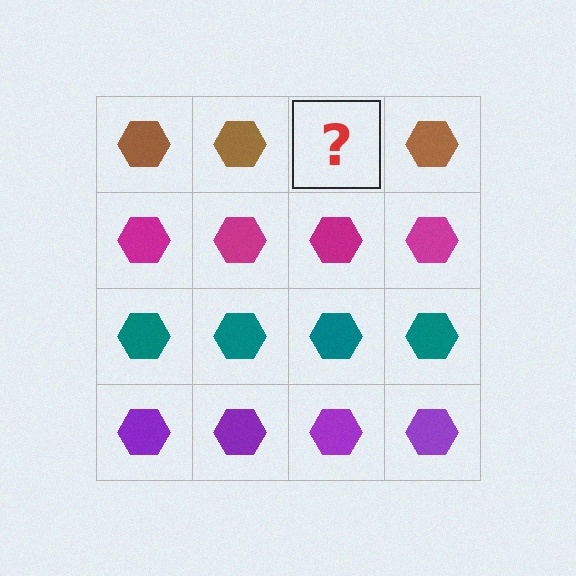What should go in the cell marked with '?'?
The missing cell should contain a brown hexagon.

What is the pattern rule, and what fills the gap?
The rule is that each row has a consistent color. The gap should be filled with a brown hexagon.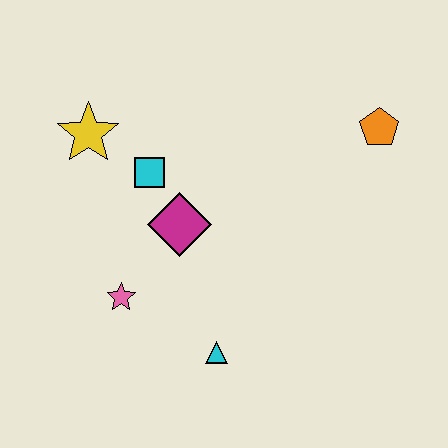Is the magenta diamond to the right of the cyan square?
Yes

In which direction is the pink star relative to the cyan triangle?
The pink star is to the left of the cyan triangle.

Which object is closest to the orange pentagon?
The magenta diamond is closest to the orange pentagon.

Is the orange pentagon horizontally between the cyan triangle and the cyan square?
No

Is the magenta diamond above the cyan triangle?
Yes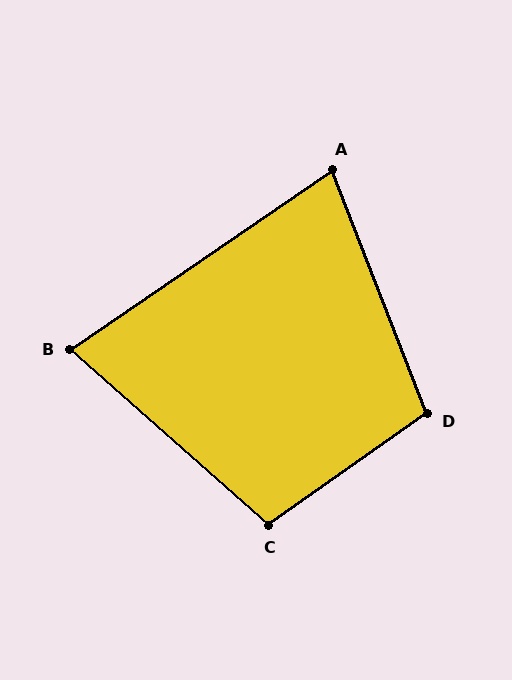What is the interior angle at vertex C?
Approximately 103 degrees (obtuse).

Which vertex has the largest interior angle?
D, at approximately 104 degrees.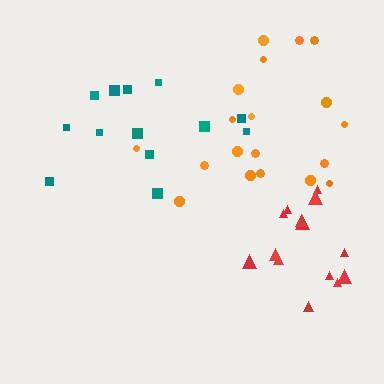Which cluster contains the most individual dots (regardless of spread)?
Orange (19).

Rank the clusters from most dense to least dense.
red, orange, teal.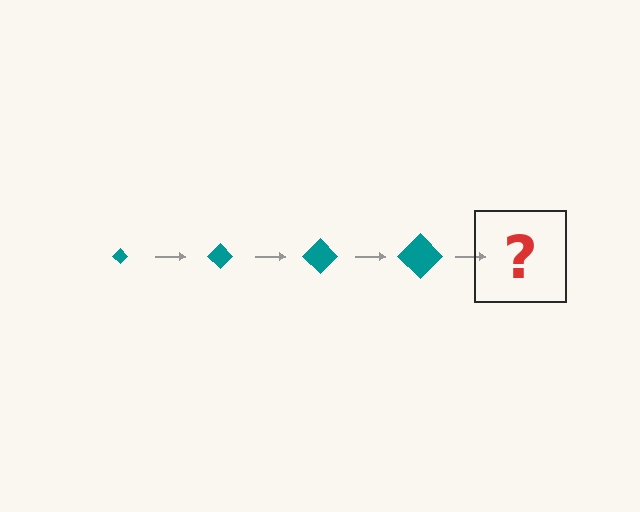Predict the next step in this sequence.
The next step is a teal diamond, larger than the previous one.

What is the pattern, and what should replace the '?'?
The pattern is that the diamond gets progressively larger each step. The '?' should be a teal diamond, larger than the previous one.